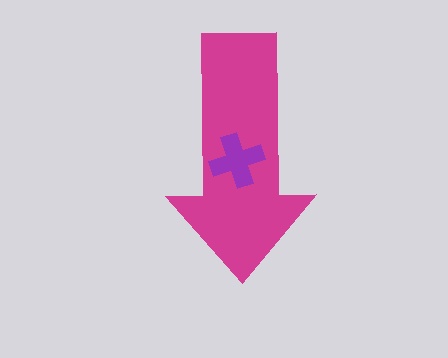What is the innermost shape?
The purple cross.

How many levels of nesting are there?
2.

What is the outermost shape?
The magenta arrow.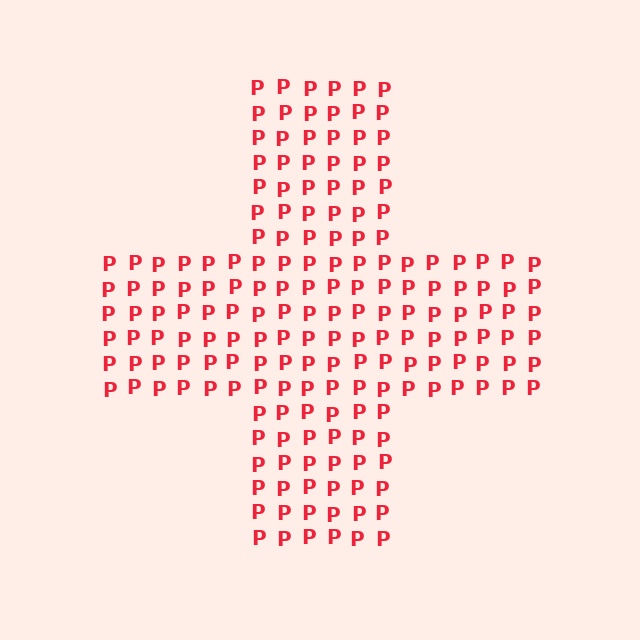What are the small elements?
The small elements are letter P's.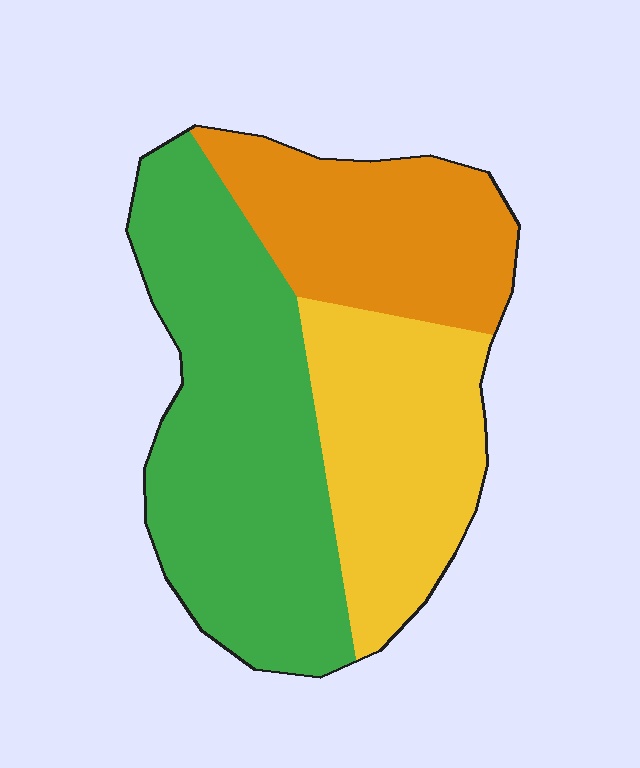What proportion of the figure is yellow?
Yellow takes up between a sixth and a third of the figure.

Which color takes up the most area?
Green, at roughly 45%.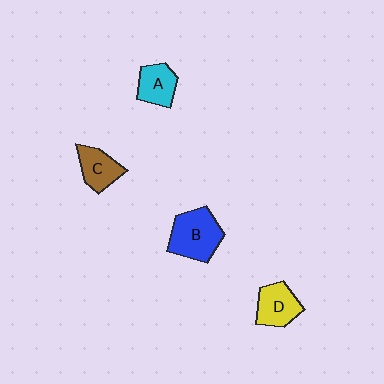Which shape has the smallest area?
Shape A (cyan).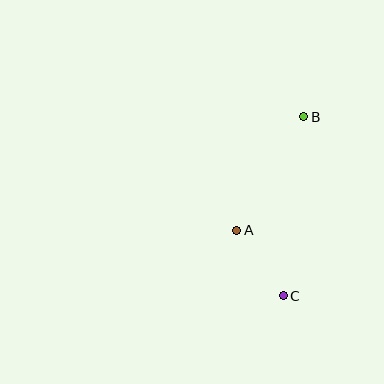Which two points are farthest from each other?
Points B and C are farthest from each other.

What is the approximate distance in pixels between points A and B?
The distance between A and B is approximately 132 pixels.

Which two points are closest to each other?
Points A and C are closest to each other.